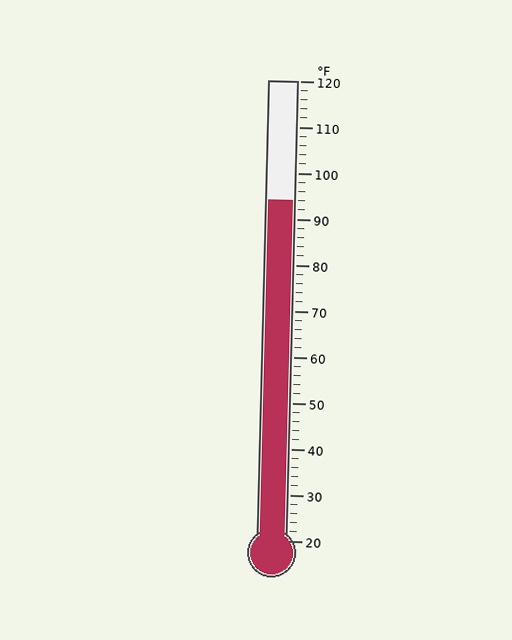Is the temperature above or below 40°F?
The temperature is above 40°F.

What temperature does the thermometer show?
The thermometer shows approximately 94°F.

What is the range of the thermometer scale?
The thermometer scale ranges from 20°F to 120°F.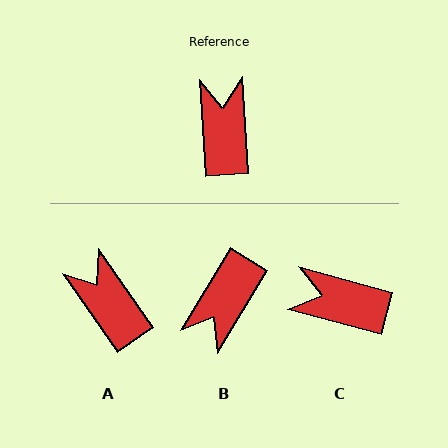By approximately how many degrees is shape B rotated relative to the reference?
Approximately 145 degrees counter-clockwise.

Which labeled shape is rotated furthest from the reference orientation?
B, about 145 degrees away.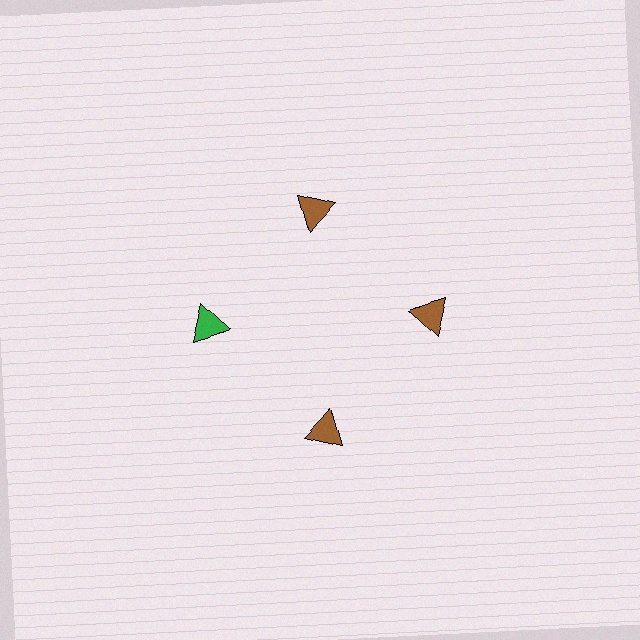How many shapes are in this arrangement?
There are 4 shapes arranged in a ring pattern.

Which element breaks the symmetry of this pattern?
The green triangle at roughly the 9 o'clock position breaks the symmetry. All other shapes are brown triangles.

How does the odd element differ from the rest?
It has a different color: green instead of brown.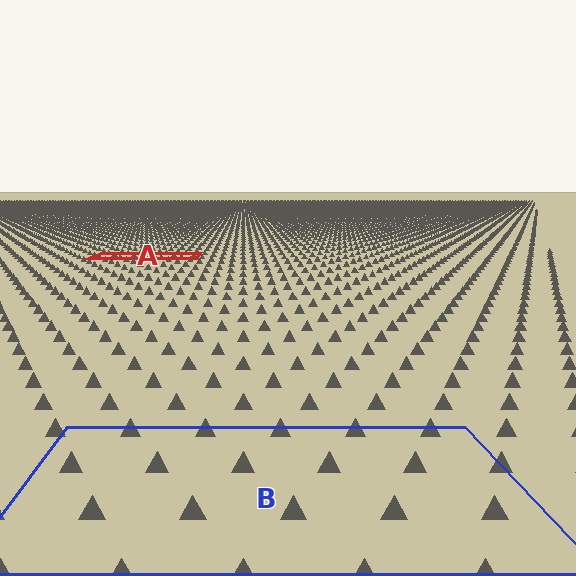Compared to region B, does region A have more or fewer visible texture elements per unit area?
Region A has more texture elements per unit area — they are packed more densely because it is farther away.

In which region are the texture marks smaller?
The texture marks are smaller in region A, because it is farther away.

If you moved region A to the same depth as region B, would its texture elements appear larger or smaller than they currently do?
They would appear larger. At a closer depth, the same texture elements are projected at a bigger on-screen size.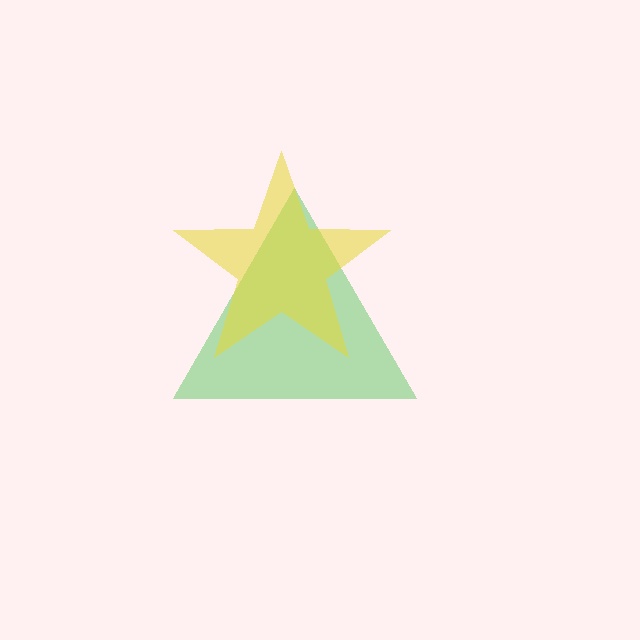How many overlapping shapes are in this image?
There are 2 overlapping shapes in the image.